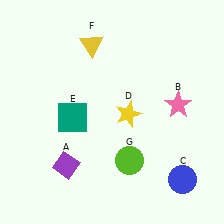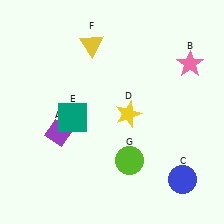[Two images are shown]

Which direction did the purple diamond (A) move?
The purple diamond (A) moved up.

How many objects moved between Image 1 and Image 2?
2 objects moved between the two images.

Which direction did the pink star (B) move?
The pink star (B) moved up.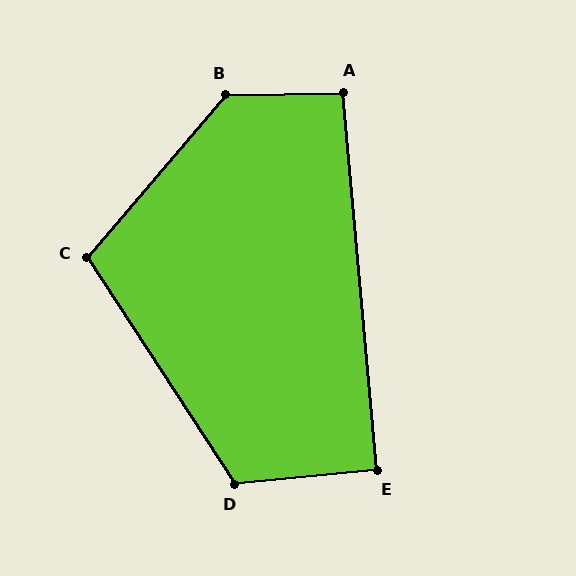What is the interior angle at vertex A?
Approximately 94 degrees (approximately right).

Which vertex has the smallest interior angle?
E, at approximately 90 degrees.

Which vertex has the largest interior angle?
B, at approximately 131 degrees.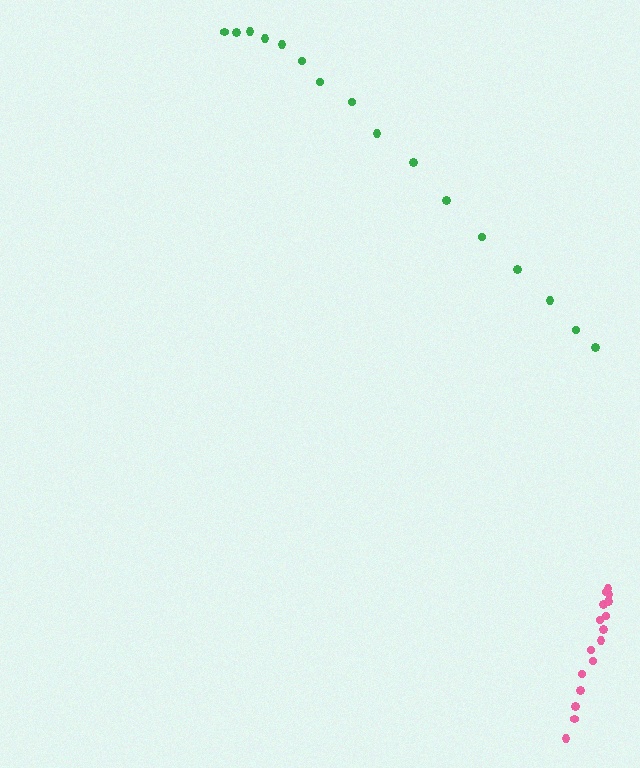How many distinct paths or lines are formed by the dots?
There are 2 distinct paths.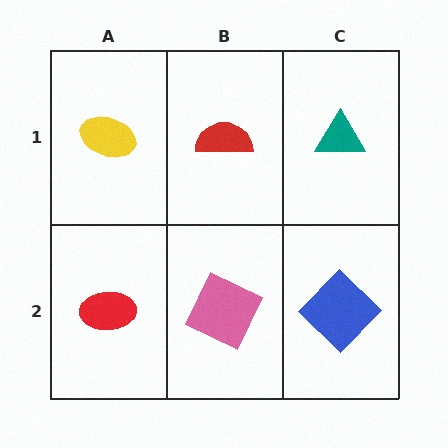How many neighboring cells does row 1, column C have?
2.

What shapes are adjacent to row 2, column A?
A yellow ellipse (row 1, column A), a pink square (row 2, column B).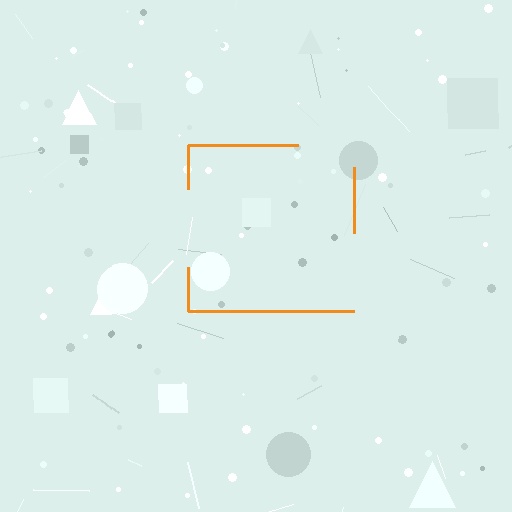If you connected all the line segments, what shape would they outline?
They would outline a square.